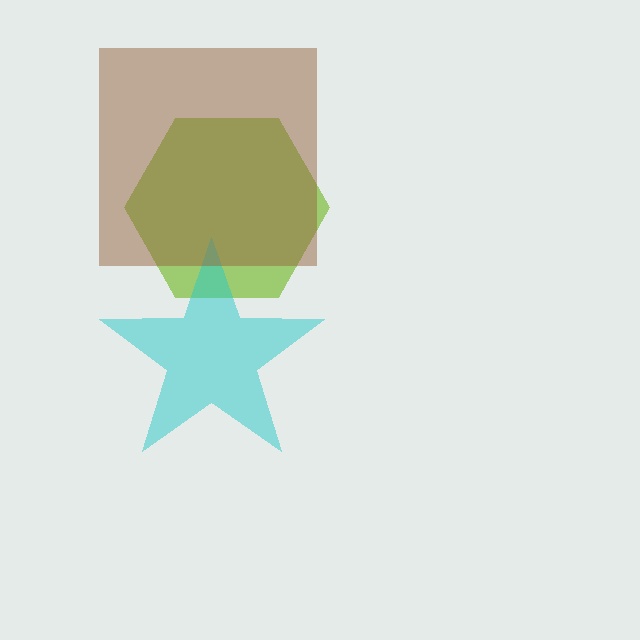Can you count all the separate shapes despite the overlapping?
Yes, there are 3 separate shapes.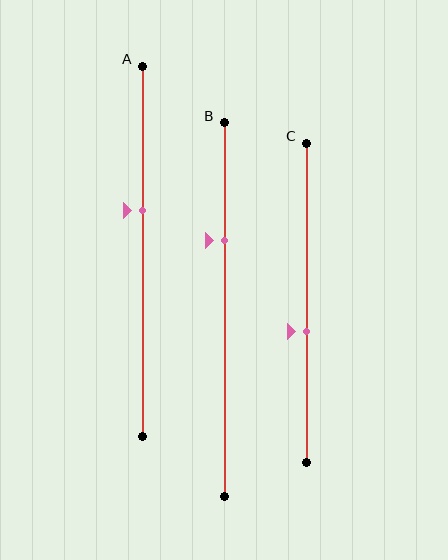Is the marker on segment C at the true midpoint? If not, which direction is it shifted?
No, the marker on segment C is shifted downward by about 9% of the segment length.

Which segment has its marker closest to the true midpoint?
Segment C has its marker closest to the true midpoint.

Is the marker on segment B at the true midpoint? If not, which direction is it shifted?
No, the marker on segment B is shifted upward by about 18% of the segment length.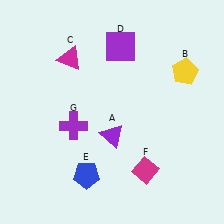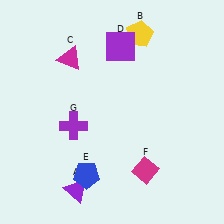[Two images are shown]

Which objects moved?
The objects that moved are: the purple triangle (A), the yellow pentagon (B).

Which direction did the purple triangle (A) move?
The purple triangle (A) moved down.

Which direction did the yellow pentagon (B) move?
The yellow pentagon (B) moved left.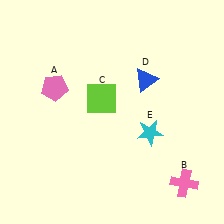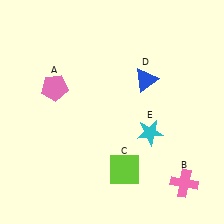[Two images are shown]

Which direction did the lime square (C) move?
The lime square (C) moved down.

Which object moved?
The lime square (C) moved down.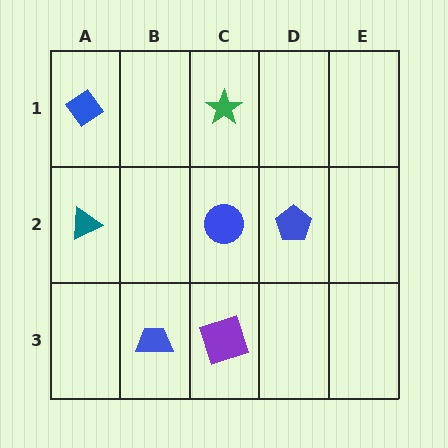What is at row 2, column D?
A blue pentagon.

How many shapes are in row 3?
2 shapes.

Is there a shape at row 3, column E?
No, that cell is empty.